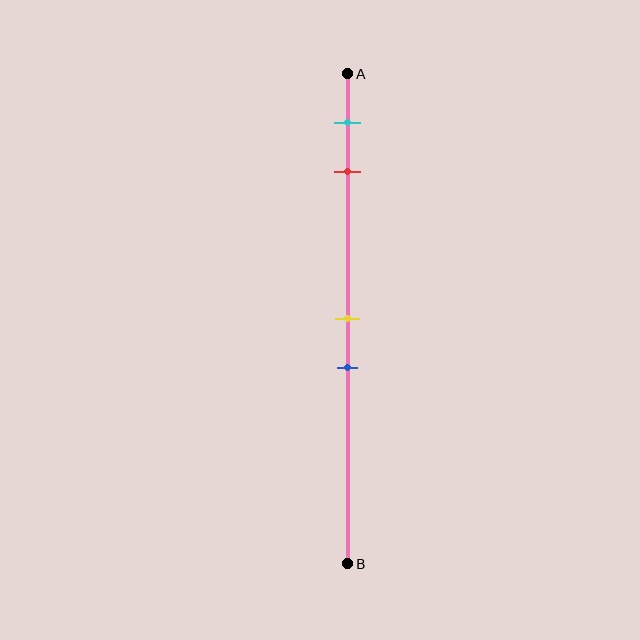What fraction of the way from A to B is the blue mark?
The blue mark is approximately 60% (0.6) of the way from A to B.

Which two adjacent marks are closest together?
The yellow and blue marks are the closest adjacent pair.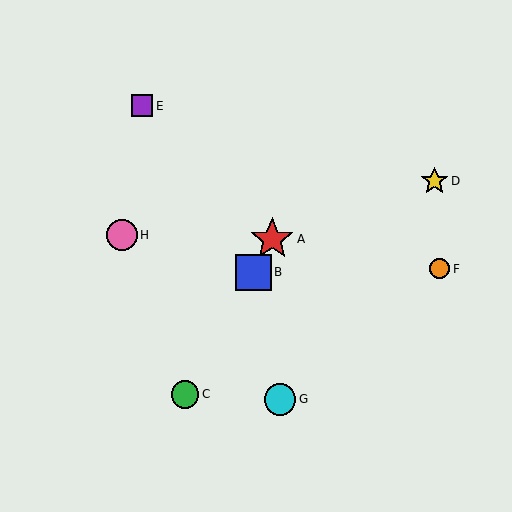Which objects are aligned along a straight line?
Objects A, B, C are aligned along a straight line.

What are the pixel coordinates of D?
Object D is at (435, 181).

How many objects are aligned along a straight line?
3 objects (A, B, C) are aligned along a straight line.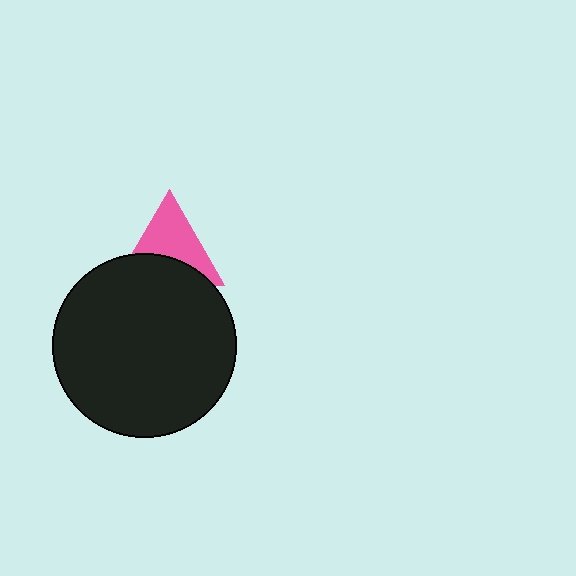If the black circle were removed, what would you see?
You would see the complete pink triangle.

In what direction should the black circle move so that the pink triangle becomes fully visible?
The black circle should move down. That is the shortest direction to clear the overlap and leave the pink triangle fully visible.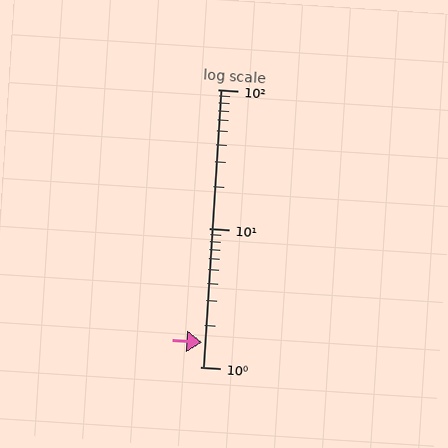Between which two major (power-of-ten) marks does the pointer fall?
The pointer is between 1 and 10.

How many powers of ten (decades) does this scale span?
The scale spans 2 decades, from 1 to 100.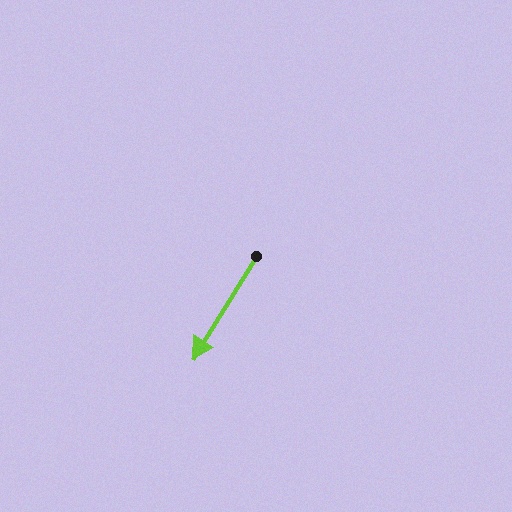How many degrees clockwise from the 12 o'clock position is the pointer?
Approximately 212 degrees.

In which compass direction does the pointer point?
Southwest.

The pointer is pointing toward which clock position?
Roughly 7 o'clock.